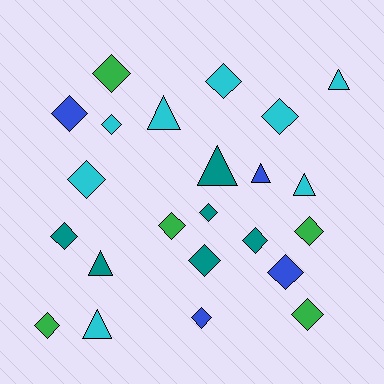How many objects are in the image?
There are 23 objects.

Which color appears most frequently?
Cyan, with 8 objects.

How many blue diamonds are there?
There are 3 blue diamonds.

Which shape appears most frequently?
Diamond, with 16 objects.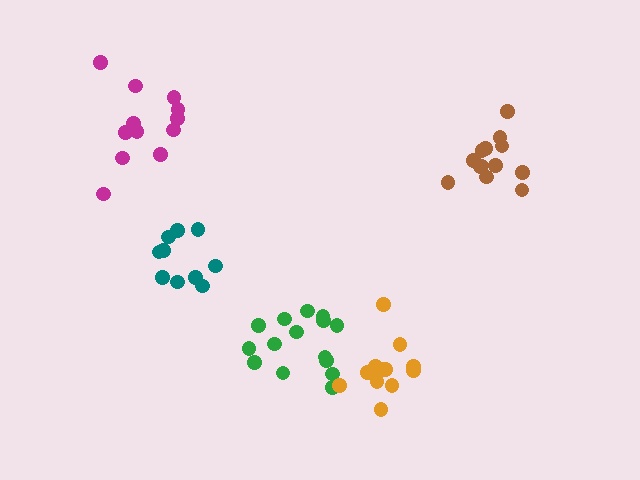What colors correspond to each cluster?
The clusters are colored: green, teal, magenta, brown, orange.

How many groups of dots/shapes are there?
There are 5 groups.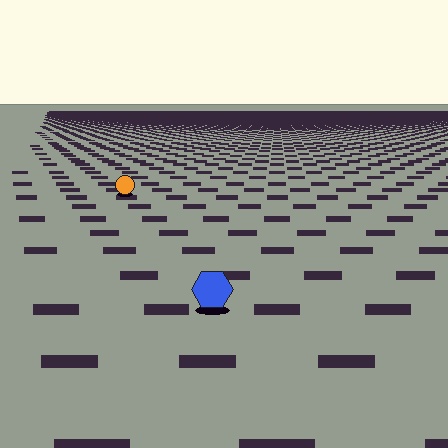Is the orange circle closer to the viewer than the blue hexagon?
No. The blue hexagon is closer — you can tell from the texture gradient: the ground texture is coarser near it.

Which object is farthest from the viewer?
The orange circle is farthest from the viewer. It appears smaller and the ground texture around it is denser.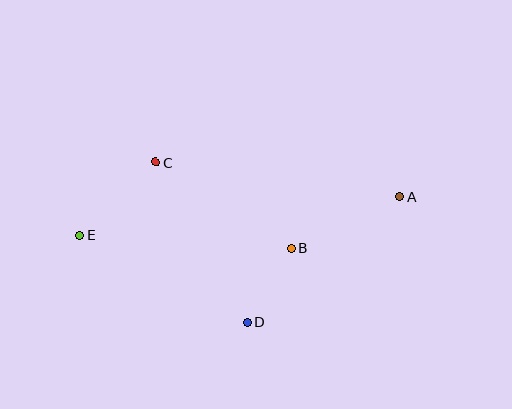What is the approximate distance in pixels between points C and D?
The distance between C and D is approximately 185 pixels.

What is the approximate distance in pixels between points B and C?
The distance between B and C is approximately 160 pixels.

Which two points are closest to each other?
Points B and D are closest to each other.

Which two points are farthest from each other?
Points A and E are farthest from each other.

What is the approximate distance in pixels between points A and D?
The distance between A and D is approximately 198 pixels.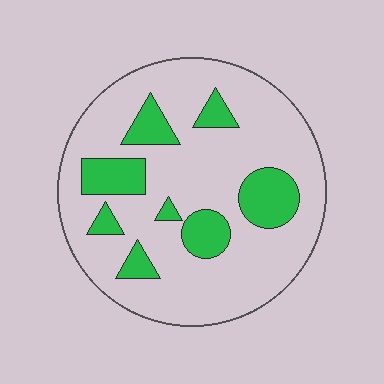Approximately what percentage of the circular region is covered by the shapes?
Approximately 20%.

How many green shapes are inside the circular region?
8.